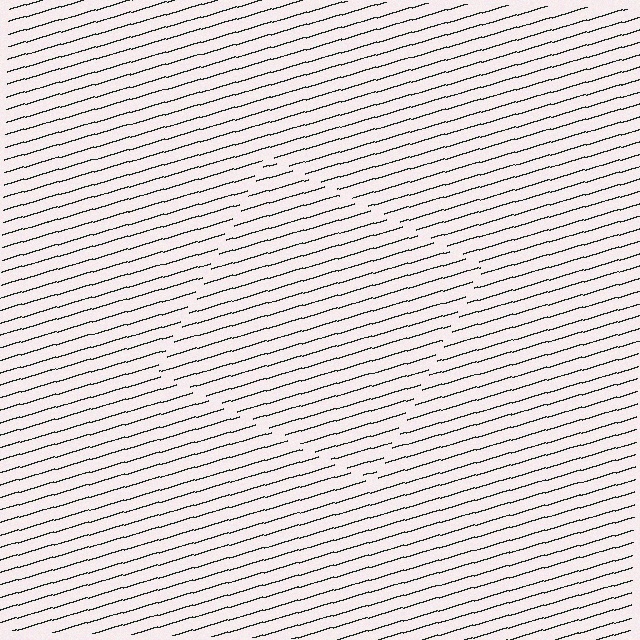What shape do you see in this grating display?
An illusory square. The interior of the shape contains the same grating, shifted by half a period — the contour is defined by the phase discontinuity where line-ends from the inner and outer gratings abut.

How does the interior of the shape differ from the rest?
The interior of the shape contains the same grating, shifted by half a period — the contour is defined by the phase discontinuity where line-ends from the inner and outer gratings abut.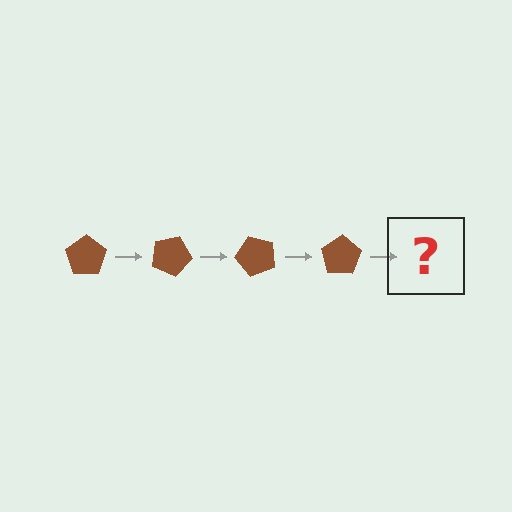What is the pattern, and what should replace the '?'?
The pattern is that the pentagon rotates 25 degrees each step. The '?' should be a brown pentagon rotated 100 degrees.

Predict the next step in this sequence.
The next step is a brown pentagon rotated 100 degrees.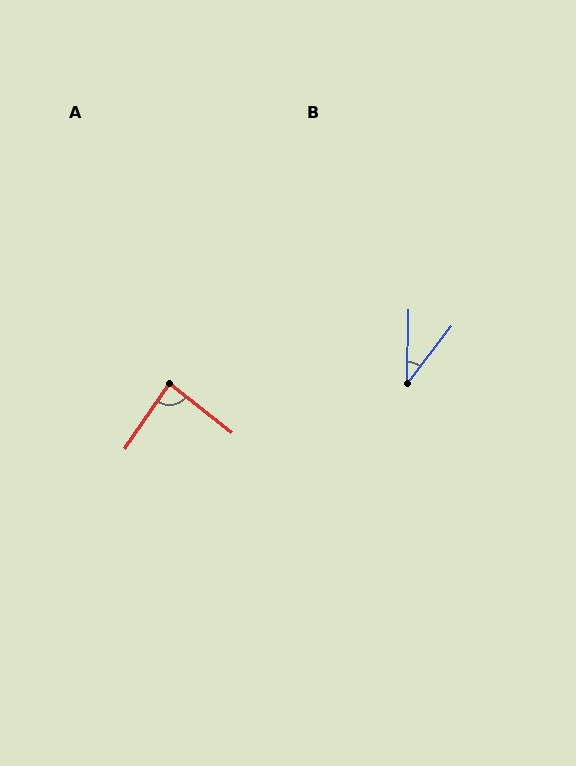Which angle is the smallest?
B, at approximately 37 degrees.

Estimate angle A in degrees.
Approximately 85 degrees.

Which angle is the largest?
A, at approximately 85 degrees.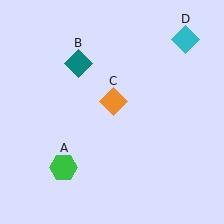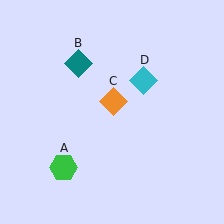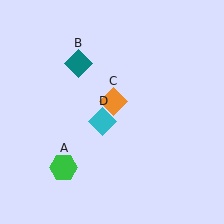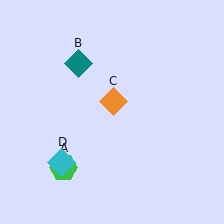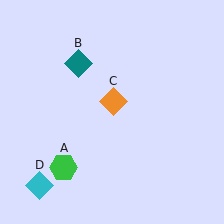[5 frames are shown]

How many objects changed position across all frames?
1 object changed position: cyan diamond (object D).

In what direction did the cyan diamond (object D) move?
The cyan diamond (object D) moved down and to the left.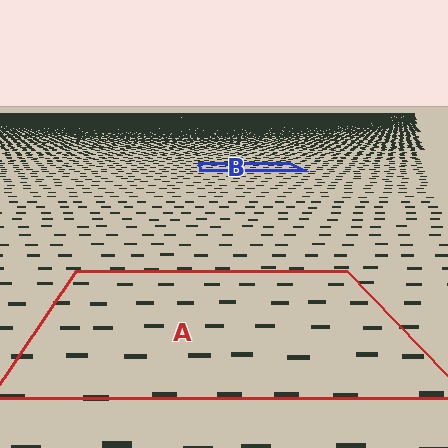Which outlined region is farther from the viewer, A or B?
Region B is farther from the viewer — the texture elements inside it appear smaller and more densely packed.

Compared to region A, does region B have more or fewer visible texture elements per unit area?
Region B has more texture elements per unit area — they are packed more densely because it is farther away.